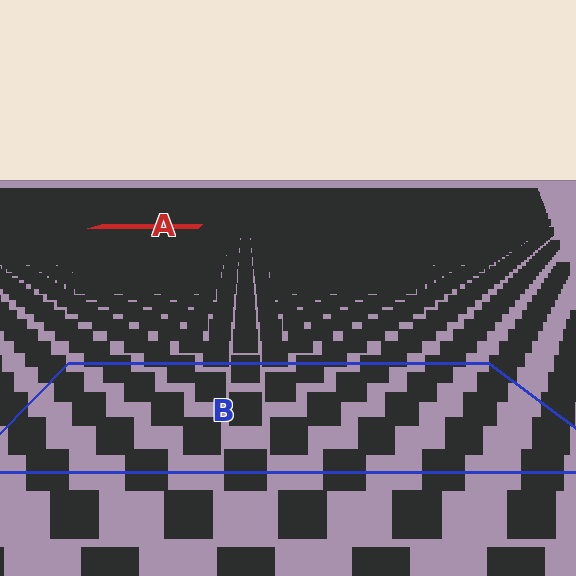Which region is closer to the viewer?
Region B is closer. The texture elements there are larger and more spread out.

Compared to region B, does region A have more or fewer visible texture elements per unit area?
Region A has more texture elements per unit area — they are packed more densely because it is farther away.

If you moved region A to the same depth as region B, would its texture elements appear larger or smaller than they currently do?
They would appear larger. At a closer depth, the same texture elements are projected at a bigger on-screen size.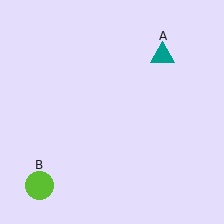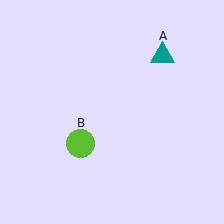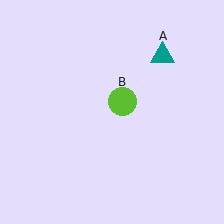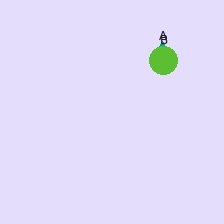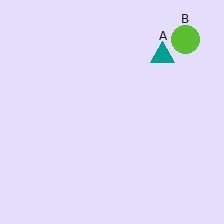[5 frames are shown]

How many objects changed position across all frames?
1 object changed position: lime circle (object B).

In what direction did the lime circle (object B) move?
The lime circle (object B) moved up and to the right.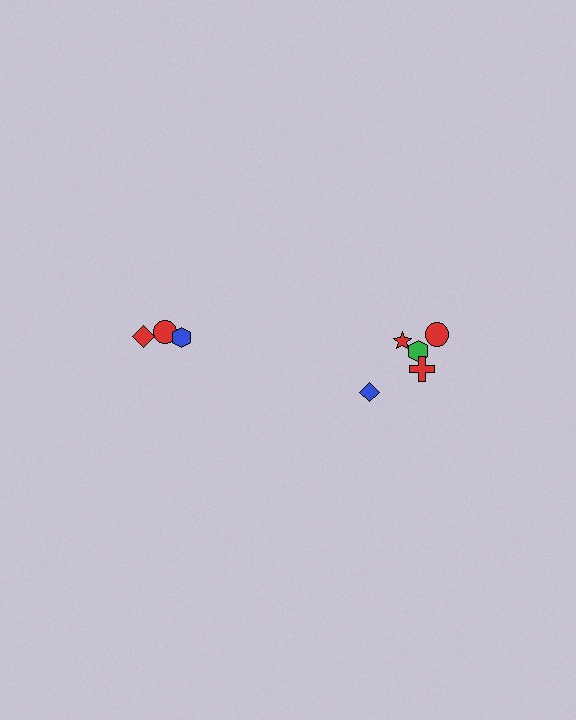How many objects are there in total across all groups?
There are 8 objects.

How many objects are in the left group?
There are 3 objects.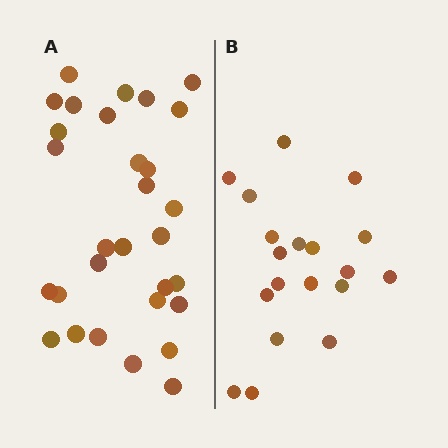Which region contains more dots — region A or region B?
Region A (the left region) has more dots.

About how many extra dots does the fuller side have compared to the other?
Region A has roughly 12 or so more dots than region B.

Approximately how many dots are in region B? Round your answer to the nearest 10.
About 20 dots. (The exact count is 19, which rounds to 20.)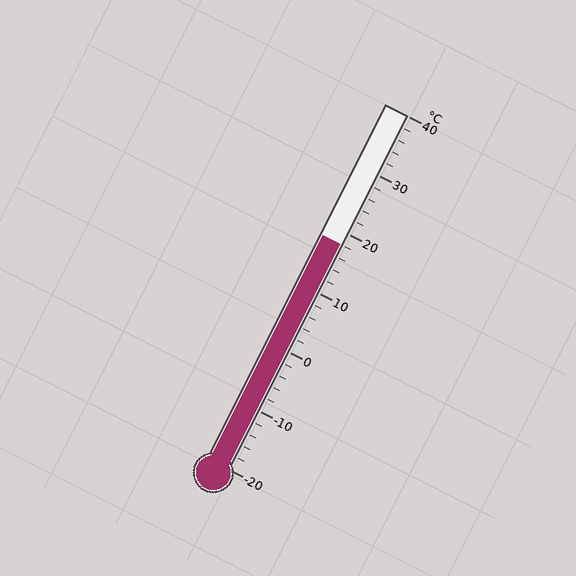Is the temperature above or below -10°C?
The temperature is above -10°C.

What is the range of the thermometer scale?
The thermometer scale ranges from -20°C to 40°C.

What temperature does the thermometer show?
The thermometer shows approximately 18°C.